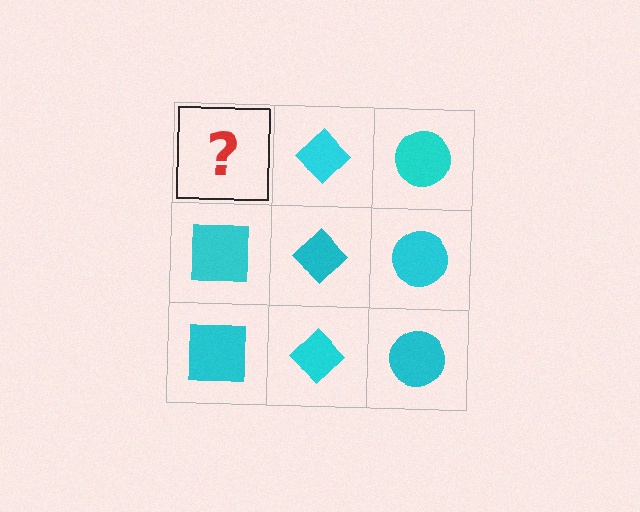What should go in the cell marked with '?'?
The missing cell should contain a cyan square.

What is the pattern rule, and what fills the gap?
The rule is that each column has a consistent shape. The gap should be filled with a cyan square.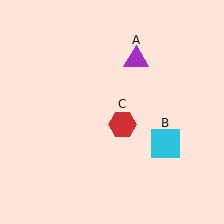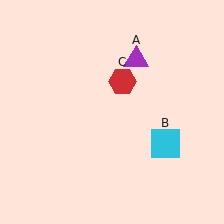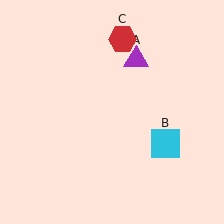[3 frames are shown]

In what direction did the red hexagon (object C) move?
The red hexagon (object C) moved up.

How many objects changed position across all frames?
1 object changed position: red hexagon (object C).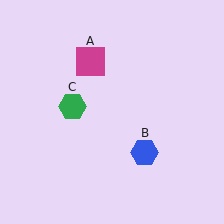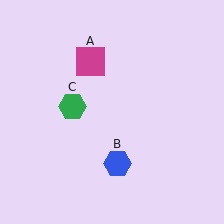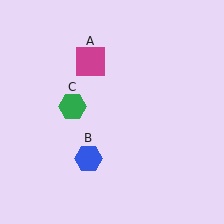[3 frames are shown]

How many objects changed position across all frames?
1 object changed position: blue hexagon (object B).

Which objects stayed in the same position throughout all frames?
Magenta square (object A) and green hexagon (object C) remained stationary.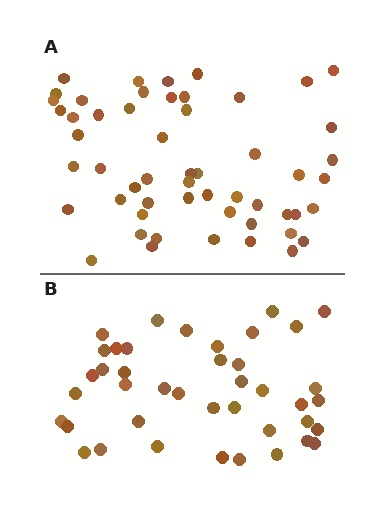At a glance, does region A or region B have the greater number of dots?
Region A (the top region) has more dots.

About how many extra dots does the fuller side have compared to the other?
Region A has approximately 15 more dots than region B.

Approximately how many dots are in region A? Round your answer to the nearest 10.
About 50 dots. (The exact count is 54, which rounds to 50.)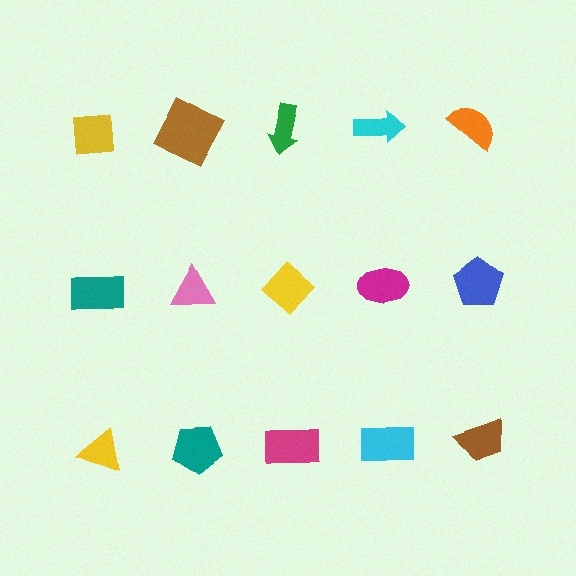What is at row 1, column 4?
A cyan arrow.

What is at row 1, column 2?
A brown square.